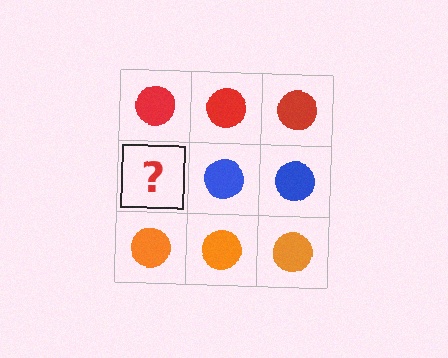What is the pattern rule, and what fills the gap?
The rule is that each row has a consistent color. The gap should be filled with a blue circle.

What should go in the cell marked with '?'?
The missing cell should contain a blue circle.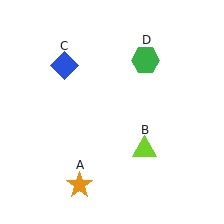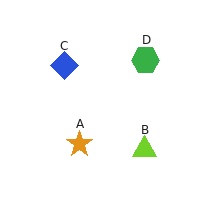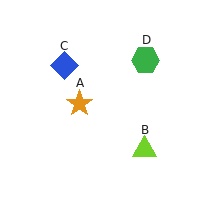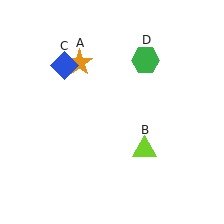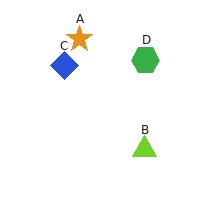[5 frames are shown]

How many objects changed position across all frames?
1 object changed position: orange star (object A).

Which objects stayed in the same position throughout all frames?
Lime triangle (object B) and blue diamond (object C) and green hexagon (object D) remained stationary.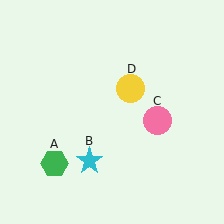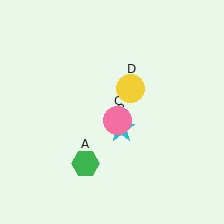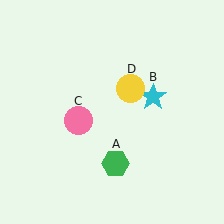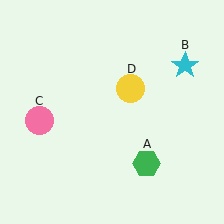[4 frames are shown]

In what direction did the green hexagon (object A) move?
The green hexagon (object A) moved right.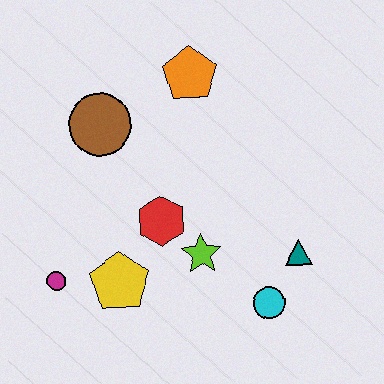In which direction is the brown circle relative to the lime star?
The brown circle is above the lime star.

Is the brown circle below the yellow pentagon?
No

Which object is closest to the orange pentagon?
The brown circle is closest to the orange pentagon.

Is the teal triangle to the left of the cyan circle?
No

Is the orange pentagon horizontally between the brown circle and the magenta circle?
No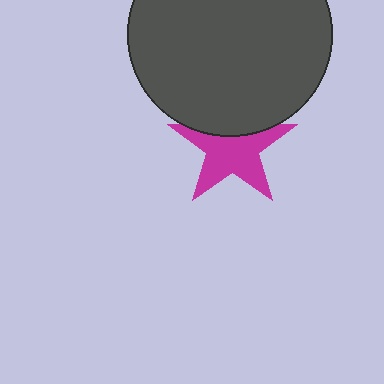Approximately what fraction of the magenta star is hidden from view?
Roughly 31% of the magenta star is hidden behind the dark gray circle.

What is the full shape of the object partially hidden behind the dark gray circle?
The partially hidden object is a magenta star.